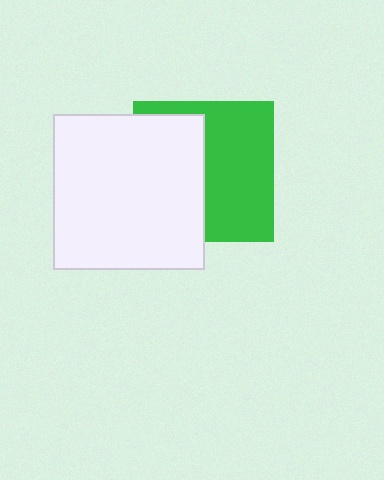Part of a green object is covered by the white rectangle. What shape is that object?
It is a square.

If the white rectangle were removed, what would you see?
You would see the complete green square.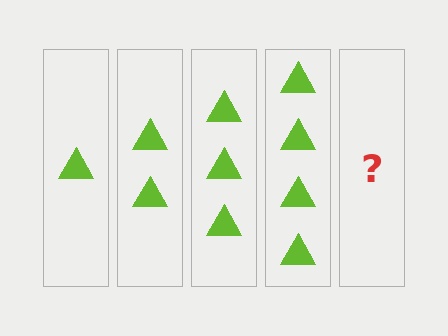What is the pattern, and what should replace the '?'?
The pattern is that each step adds one more triangle. The '?' should be 5 triangles.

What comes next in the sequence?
The next element should be 5 triangles.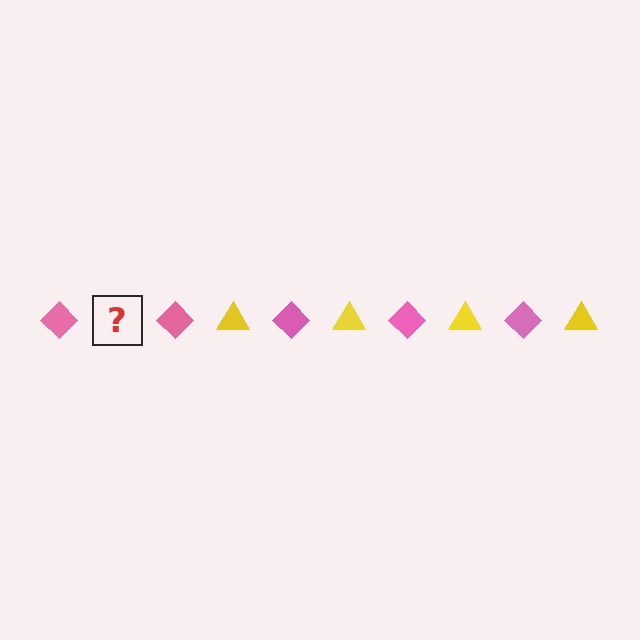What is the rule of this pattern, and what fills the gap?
The rule is that the pattern alternates between pink diamond and yellow triangle. The gap should be filled with a yellow triangle.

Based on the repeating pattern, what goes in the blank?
The blank should be a yellow triangle.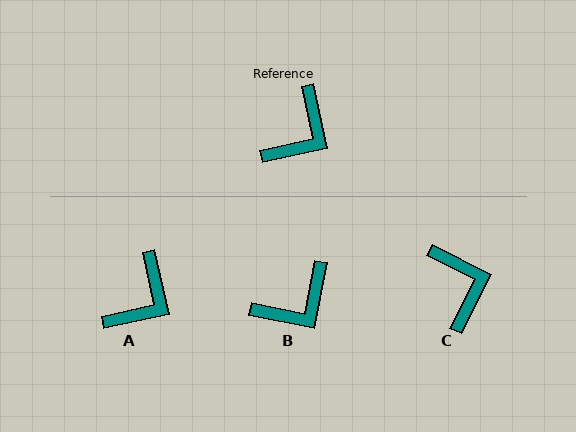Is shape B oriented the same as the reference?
No, it is off by about 23 degrees.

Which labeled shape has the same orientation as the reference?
A.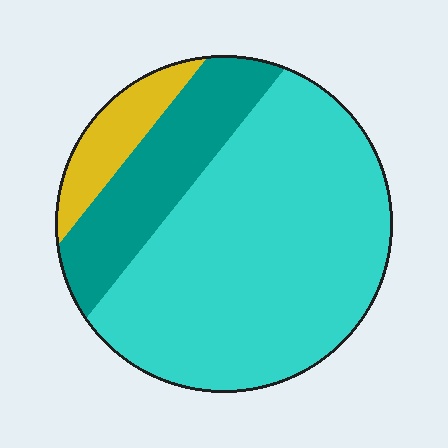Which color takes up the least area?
Yellow, at roughly 10%.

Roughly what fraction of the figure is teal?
Teal takes up less than a quarter of the figure.